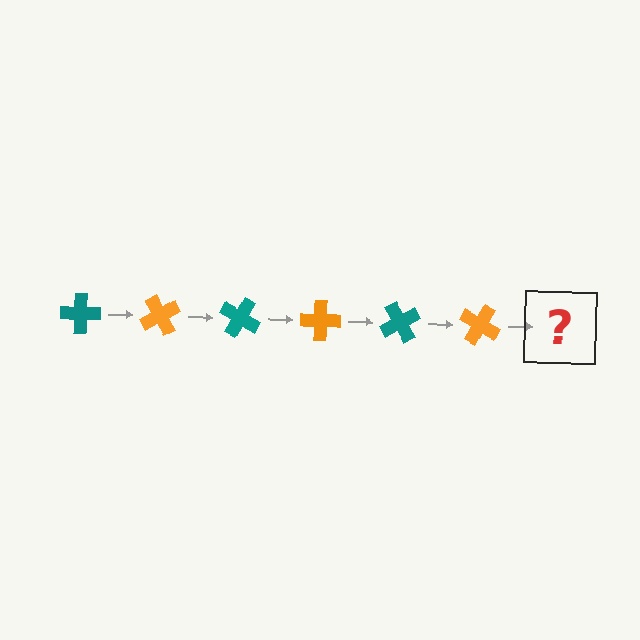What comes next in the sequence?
The next element should be a teal cross, rotated 360 degrees from the start.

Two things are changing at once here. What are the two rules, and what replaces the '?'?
The two rules are that it rotates 60 degrees each step and the color cycles through teal and orange. The '?' should be a teal cross, rotated 360 degrees from the start.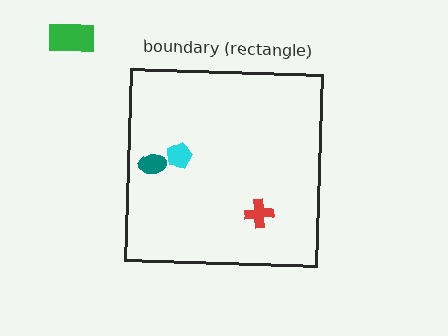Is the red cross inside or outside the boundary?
Inside.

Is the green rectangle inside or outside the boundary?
Outside.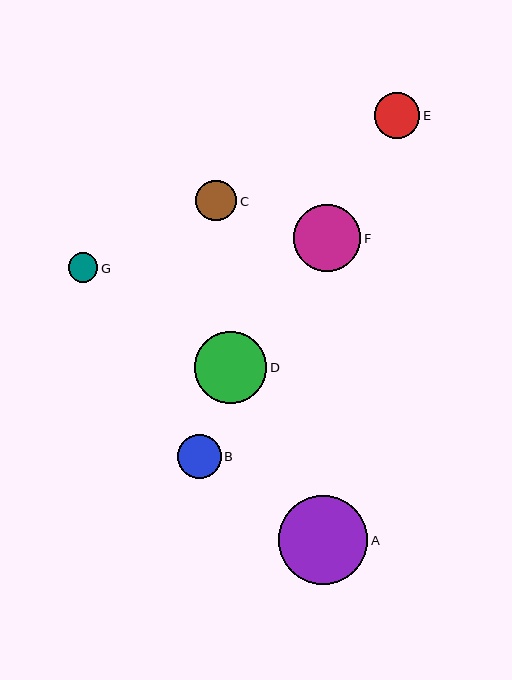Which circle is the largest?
Circle A is the largest with a size of approximately 90 pixels.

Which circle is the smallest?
Circle G is the smallest with a size of approximately 30 pixels.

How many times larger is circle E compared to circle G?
Circle E is approximately 1.6 times the size of circle G.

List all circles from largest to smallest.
From largest to smallest: A, D, F, E, B, C, G.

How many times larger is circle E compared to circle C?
Circle E is approximately 1.1 times the size of circle C.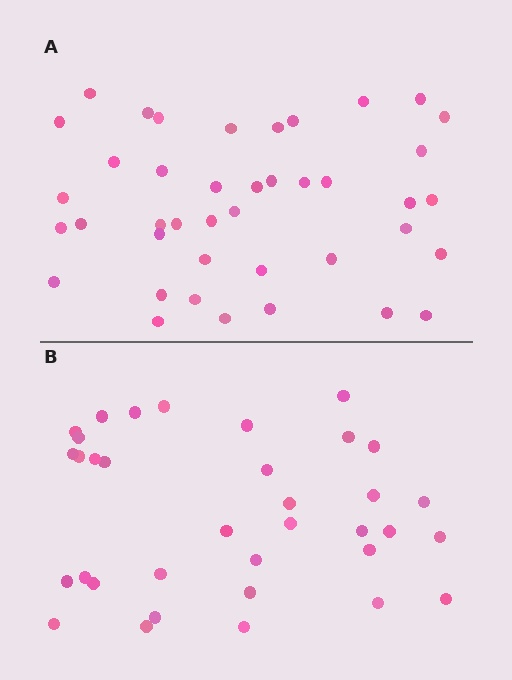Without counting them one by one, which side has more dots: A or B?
Region A (the top region) has more dots.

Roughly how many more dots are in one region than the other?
Region A has about 6 more dots than region B.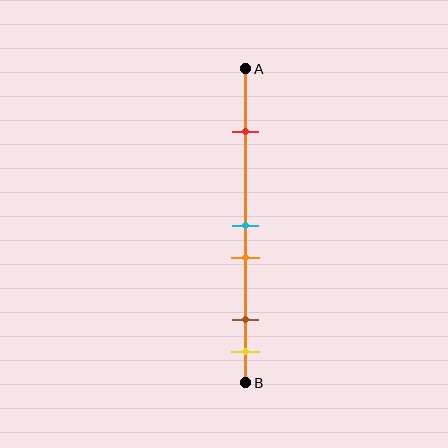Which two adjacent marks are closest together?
The cyan and orange marks are the closest adjacent pair.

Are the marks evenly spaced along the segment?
No, the marks are not evenly spaced.